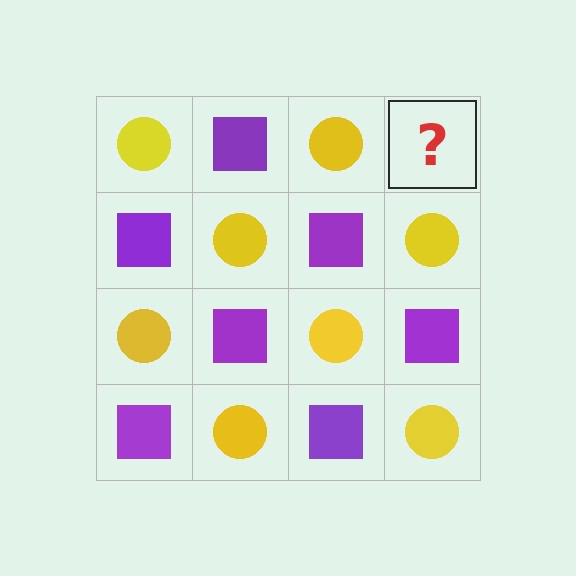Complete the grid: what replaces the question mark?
The question mark should be replaced with a purple square.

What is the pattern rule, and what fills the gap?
The rule is that it alternates yellow circle and purple square in a checkerboard pattern. The gap should be filled with a purple square.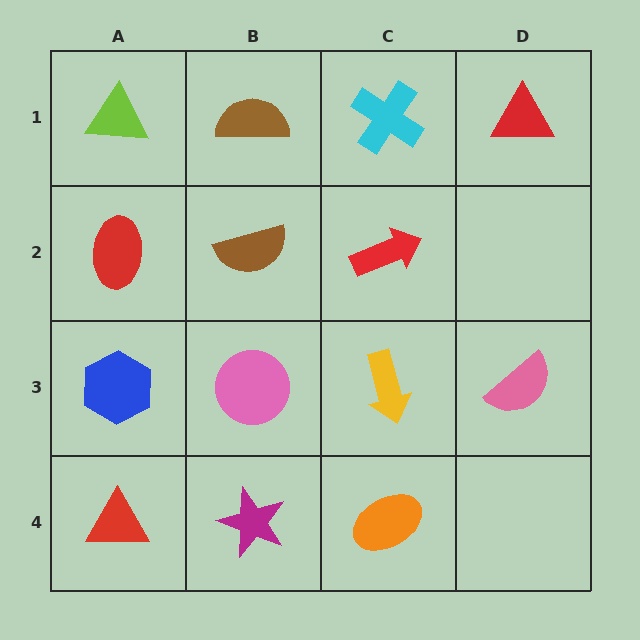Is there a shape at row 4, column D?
No, that cell is empty.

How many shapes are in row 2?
3 shapes.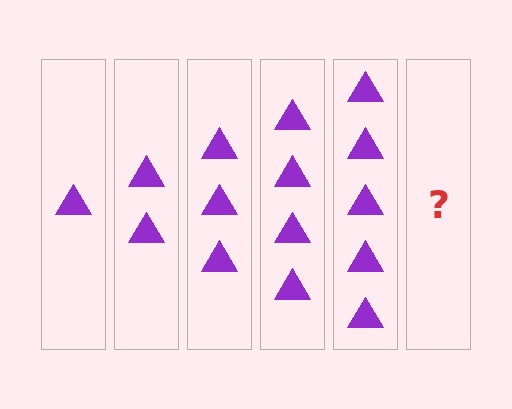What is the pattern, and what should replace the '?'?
The pattern is that each step adds one more triangle. The '?' should be 6 triangles.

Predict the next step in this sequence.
The next step is 6 triangles.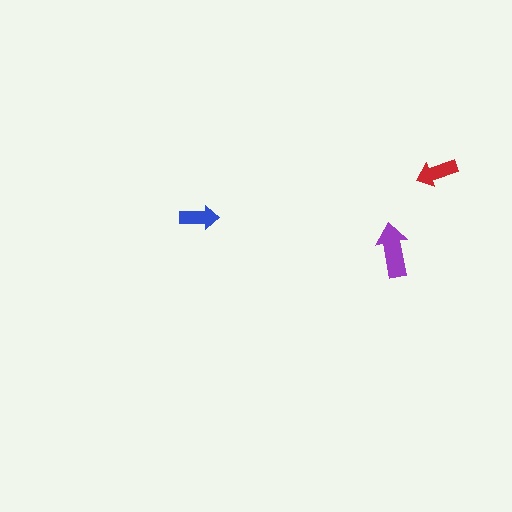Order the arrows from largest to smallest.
the purple one, the red one, the blue one.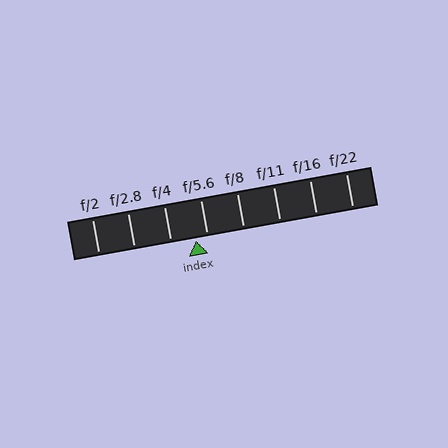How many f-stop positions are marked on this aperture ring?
There are 8 f-stop positions marked.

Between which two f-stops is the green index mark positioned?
The index mark is between f/4 and f/5.6.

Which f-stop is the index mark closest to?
The index mark is closest to f/5.6.